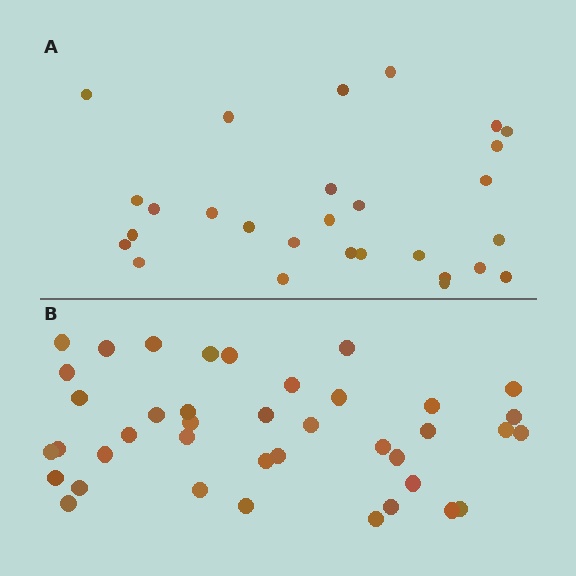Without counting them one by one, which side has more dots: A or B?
Region B (the bottom region) has more dots.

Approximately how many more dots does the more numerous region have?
Region B has roughly 12 or so more dots than region A.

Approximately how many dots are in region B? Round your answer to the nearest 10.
About 40 dots.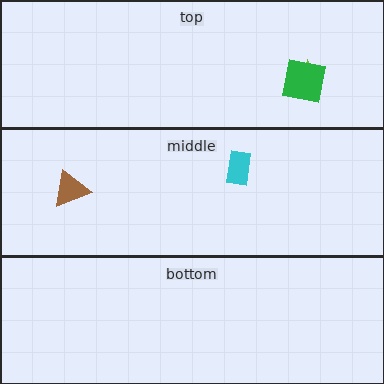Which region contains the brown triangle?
The middle region.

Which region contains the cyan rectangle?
The middle region.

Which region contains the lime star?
The top region.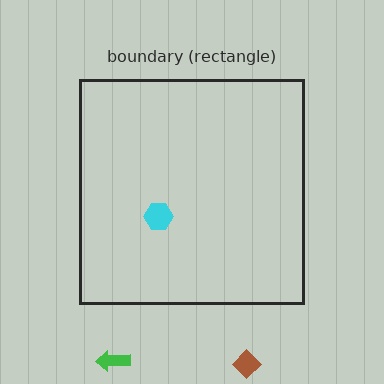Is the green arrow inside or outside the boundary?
Outside.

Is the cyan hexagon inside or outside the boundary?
Inside.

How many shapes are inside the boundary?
1 inside, 2 outside.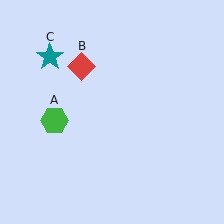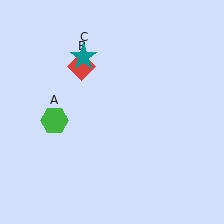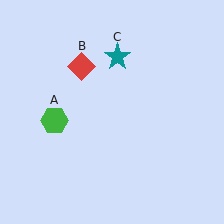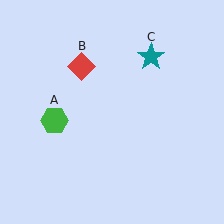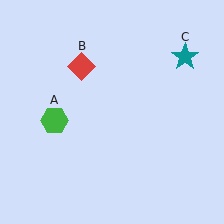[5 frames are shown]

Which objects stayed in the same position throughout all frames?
Green hexagon (object A) and red diamond (object B) remained stationary.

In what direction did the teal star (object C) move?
The teal star (object C) moved right.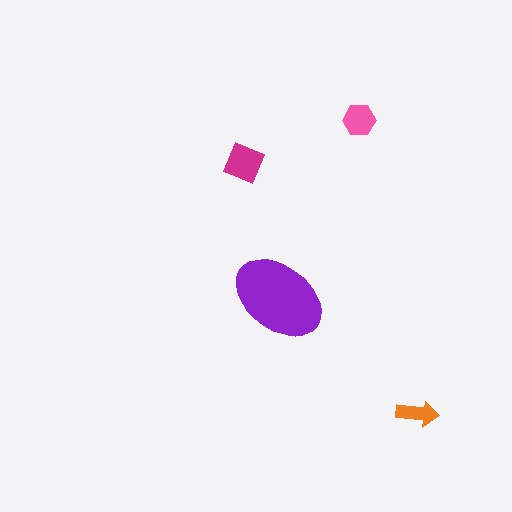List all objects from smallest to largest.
The orange arrow, the pink hexagon, the magenta diamond, the purple ellipse.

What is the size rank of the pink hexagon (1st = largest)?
3rd.